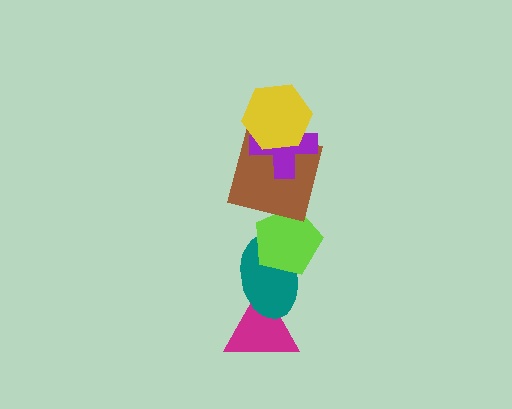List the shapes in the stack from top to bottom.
From top to bottom: the yellow hexagon, the purple cross, the brown square, the lime pentagon, the teal ellipse, the magenta triangle.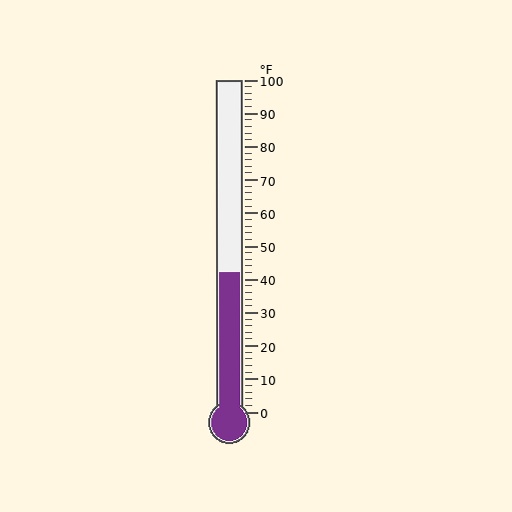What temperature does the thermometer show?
The thermometer shows approximately 42°F.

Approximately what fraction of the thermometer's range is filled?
The thermometer is filled to approximately 40% of its range.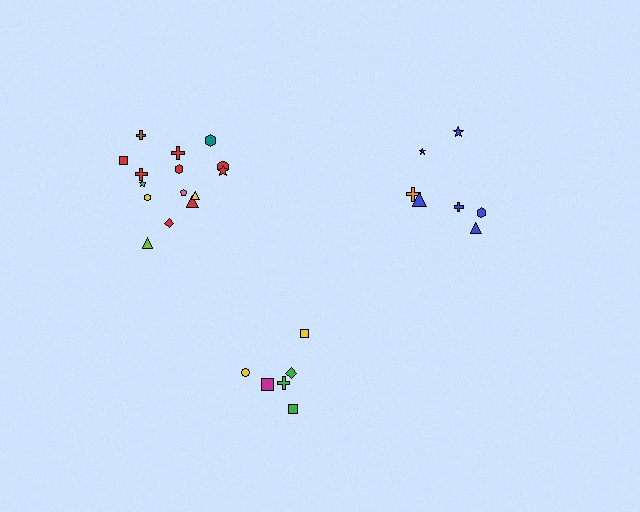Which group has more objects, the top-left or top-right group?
The top-left group.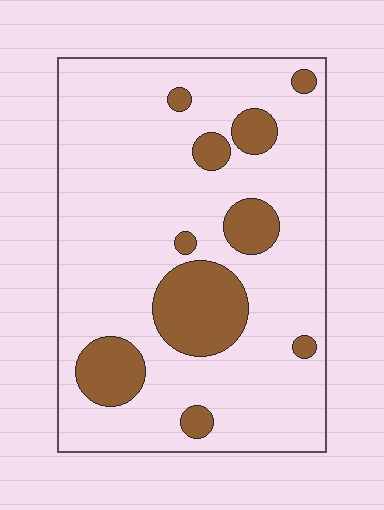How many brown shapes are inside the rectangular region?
10.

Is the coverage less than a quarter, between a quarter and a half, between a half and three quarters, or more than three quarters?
Less than a quarter.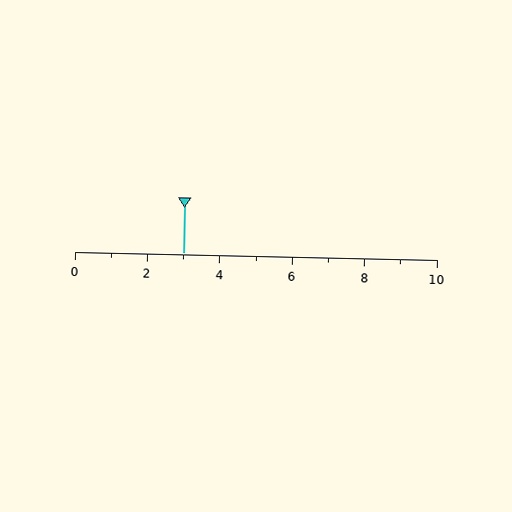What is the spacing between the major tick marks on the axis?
The major ticks are spaced 2 apart.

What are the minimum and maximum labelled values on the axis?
The axis runs from 0 to 10.